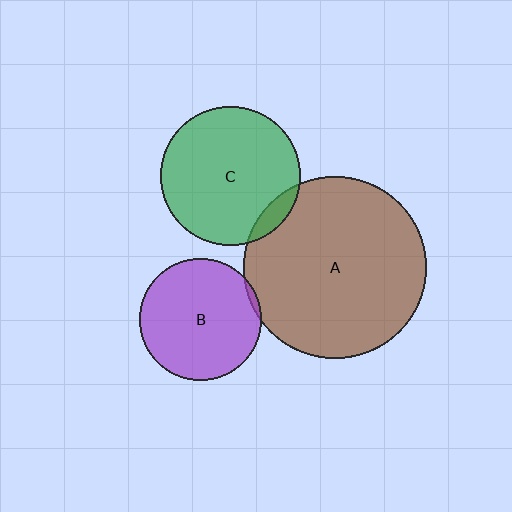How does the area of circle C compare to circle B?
Approximately 1.3 times.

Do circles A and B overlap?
Yes.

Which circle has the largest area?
Circle A (brown).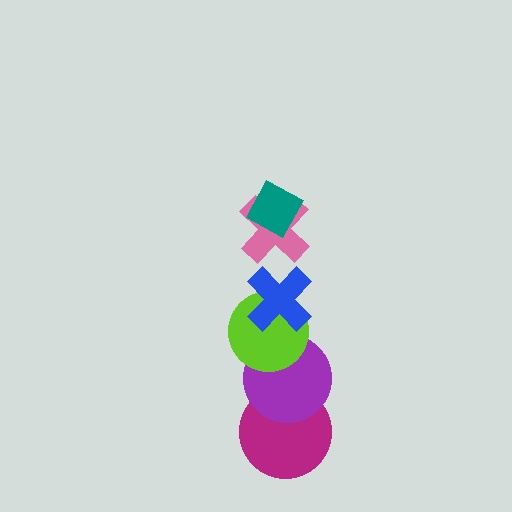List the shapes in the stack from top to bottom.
From top to bottom: the teal diamond, the pink cross, the blue cross, the lime circle, the purple circle, the magenta circle.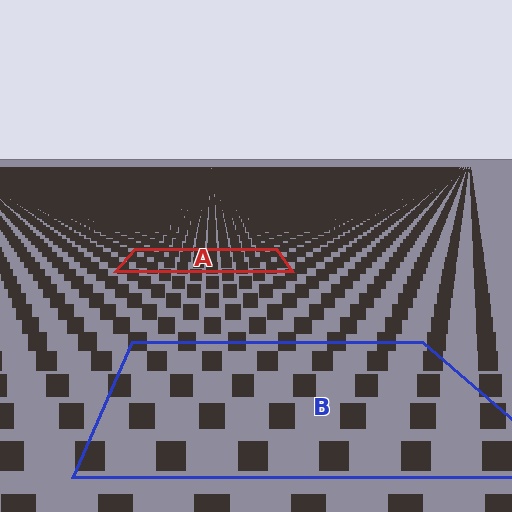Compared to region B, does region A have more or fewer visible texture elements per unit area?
Region A has more texture elements per unit area — they are packed more densely because it is farther away.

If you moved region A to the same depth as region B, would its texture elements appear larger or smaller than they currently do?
They would appear larger. At a closer depth, the same texture elements are projected at a bigger on-screen size.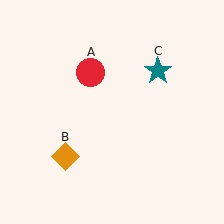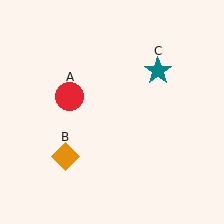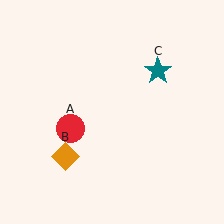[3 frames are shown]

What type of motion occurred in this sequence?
The red circle (object A) rotated counterclockwise around the center of the scene.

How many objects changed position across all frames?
1 object changed position: red circle (object A).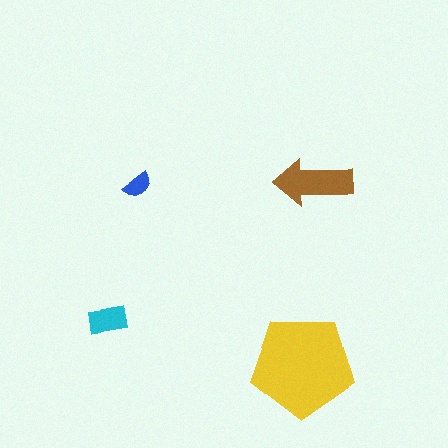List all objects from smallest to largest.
The blue semicircle, the cyan rectangle, the brown arrow, the yellow pentagon.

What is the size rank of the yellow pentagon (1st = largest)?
1st.